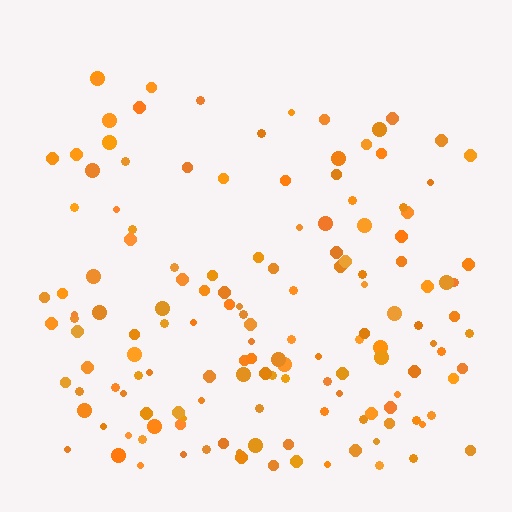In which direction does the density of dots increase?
From top to bottom, with the bottom side densest.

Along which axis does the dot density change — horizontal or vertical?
Vertical.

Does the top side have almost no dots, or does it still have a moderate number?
Still a moderate number, just noticeably fewer than the bottom.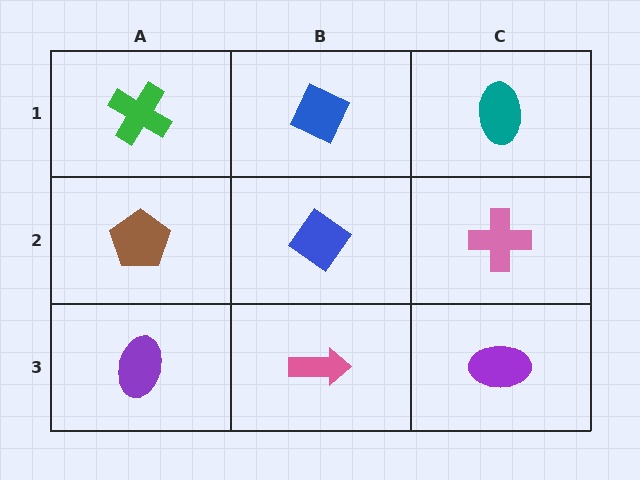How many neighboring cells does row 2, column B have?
4.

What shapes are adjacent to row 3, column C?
A pink cross (row 2, column C), a pink arrow (row 3, column B).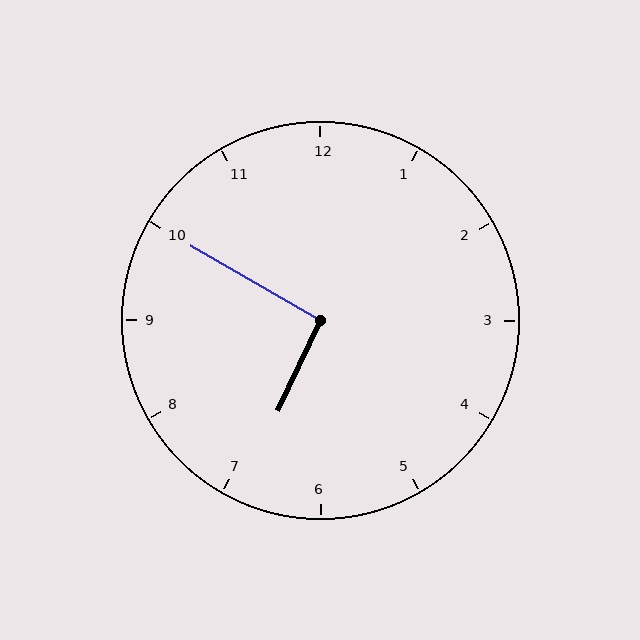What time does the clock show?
6:50.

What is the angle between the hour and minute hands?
Approximately 95 degrees.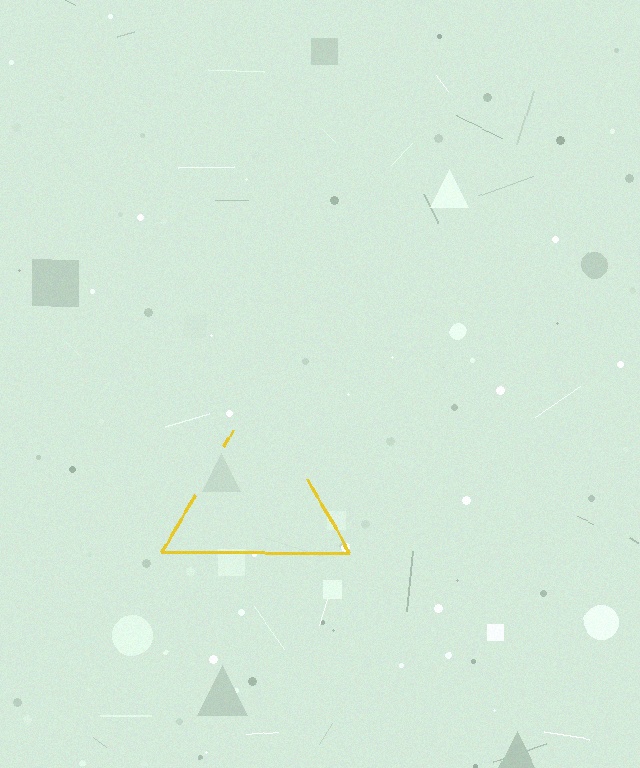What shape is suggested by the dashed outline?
The dashed outline suggests a triangle.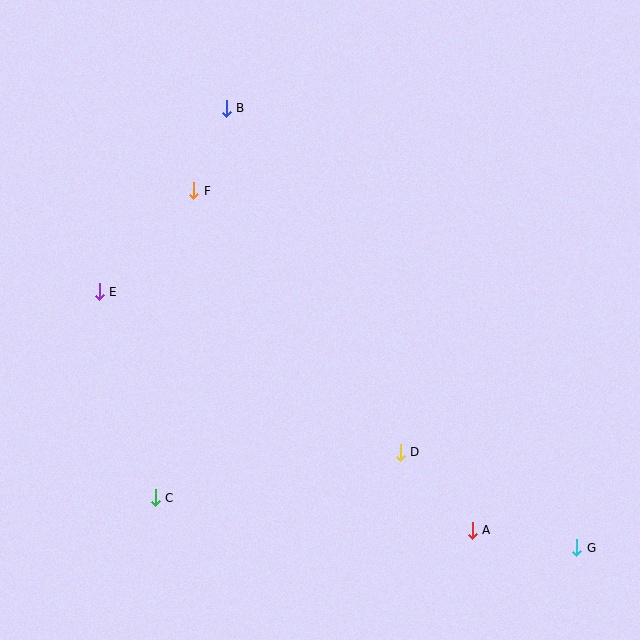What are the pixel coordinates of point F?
Point F is at (194, 191).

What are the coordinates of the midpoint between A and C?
The midpoint between A and C is at (314, 514).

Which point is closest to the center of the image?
Point D at (400, 452) is closest to the center.